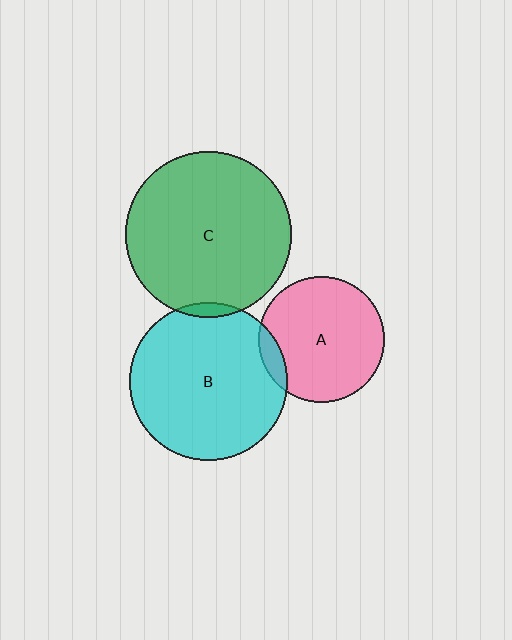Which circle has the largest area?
Circle C (green).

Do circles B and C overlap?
Yes.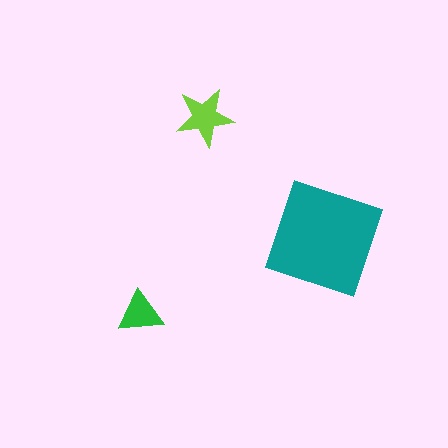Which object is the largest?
The teal square.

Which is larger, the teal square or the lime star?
The teal square.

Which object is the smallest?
The green triangle.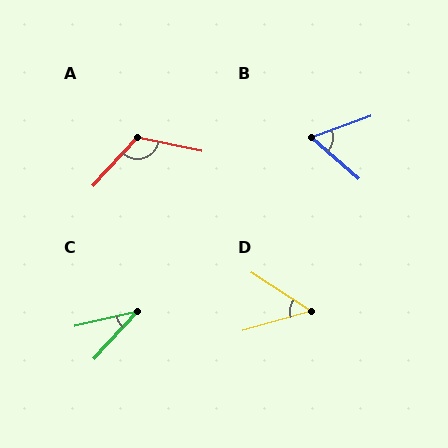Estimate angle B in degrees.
Approximately 61 degrees.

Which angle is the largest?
A, at approximately 121 degrees.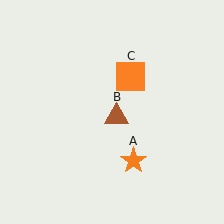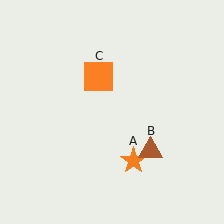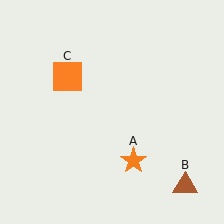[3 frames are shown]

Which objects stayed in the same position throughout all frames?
Orange star (object A) remained stationary.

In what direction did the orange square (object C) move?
The orange square (object C) moved left.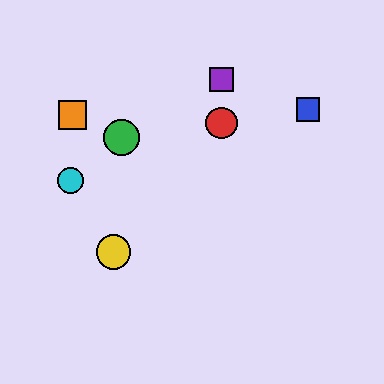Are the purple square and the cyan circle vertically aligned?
No, the purple square is at x≈222 and the cyan circle is at x≈70.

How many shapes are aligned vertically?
2 shapes (the red circle, the purple square) are aligned vertically.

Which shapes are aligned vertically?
The red circle, the purple square are aligned vertically.